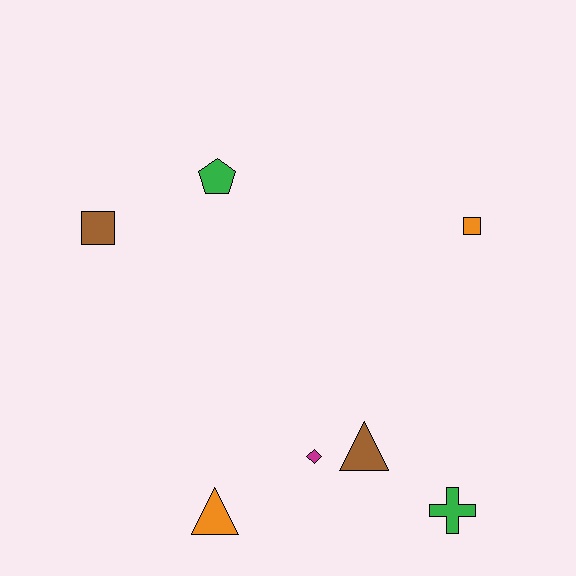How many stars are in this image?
There are no stars.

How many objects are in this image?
There are 7 objects.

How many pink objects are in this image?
There are no pink objects.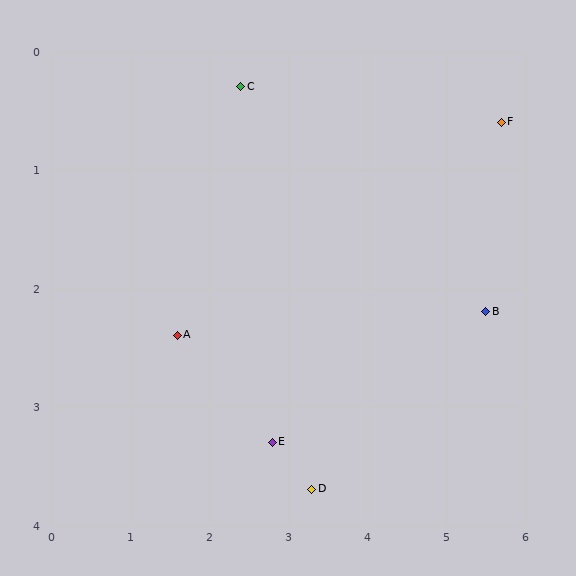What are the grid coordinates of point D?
Point D is at approximately (3.3, 3.7).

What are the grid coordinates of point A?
Point A is at approximately (1.6, 2.4).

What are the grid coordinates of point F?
Point F is at approximately (5.7, 0.6).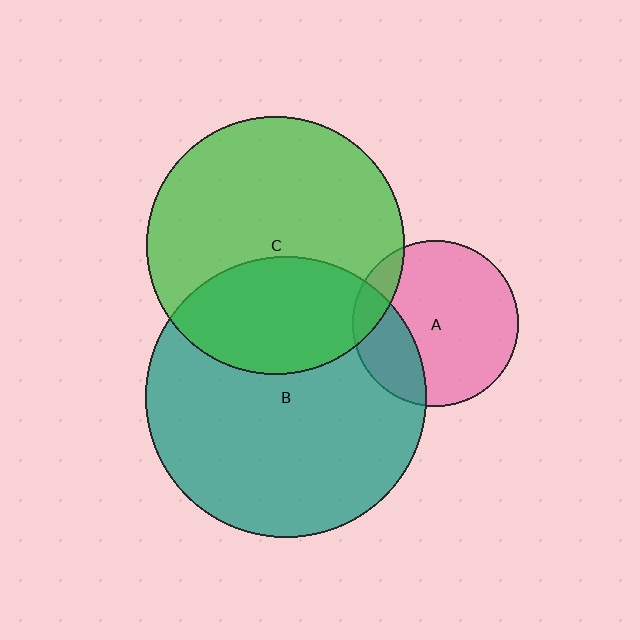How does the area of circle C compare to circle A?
Approximately 2.4 times.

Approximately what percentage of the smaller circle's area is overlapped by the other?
Approximately 35%.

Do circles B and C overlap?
Yes.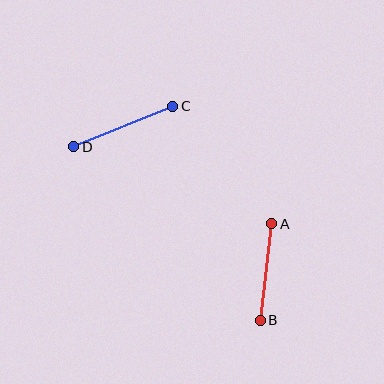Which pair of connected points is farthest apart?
Points C and D are farthest apart.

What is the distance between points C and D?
The distance is approximately 107 pixels.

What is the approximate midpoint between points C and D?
The midpoint is at approximately (123, 127) pixels.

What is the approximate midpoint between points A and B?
The midpoint is at approximately (266, 272) pixels.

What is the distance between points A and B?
The distance is approximately 97 pixels.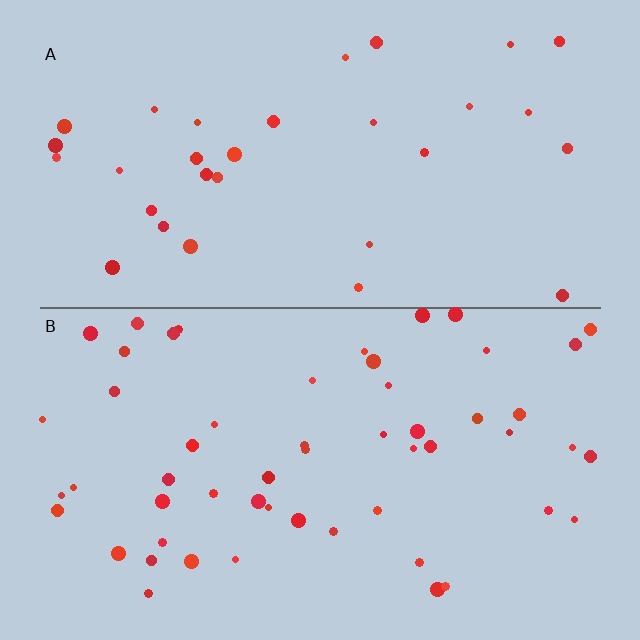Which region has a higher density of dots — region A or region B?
B (the bottom).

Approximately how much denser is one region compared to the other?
Approximately 1.8× — region B over region A.